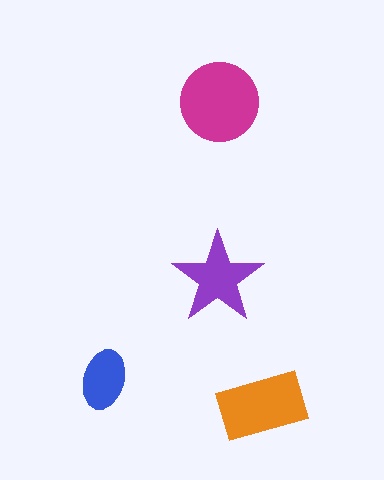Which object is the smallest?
The blue ellipse.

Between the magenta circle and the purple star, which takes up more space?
The magenta circle.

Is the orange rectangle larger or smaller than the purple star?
Larger.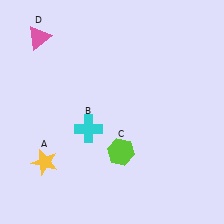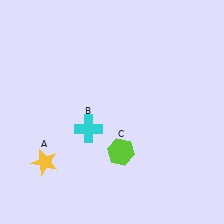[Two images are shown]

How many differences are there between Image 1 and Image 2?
There is 1 difference between the two images.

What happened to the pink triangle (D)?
The pink triangle (D) was removed in Image 2. It was in the top-left area of Image 1.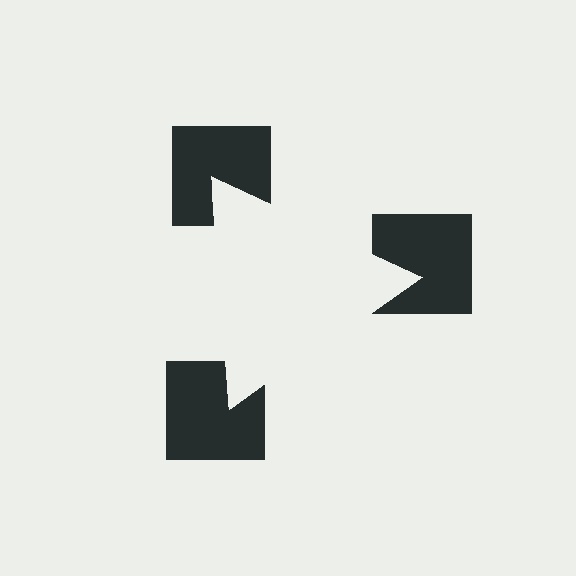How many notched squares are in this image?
There are 3 — one at each vertex of the illusory triangle.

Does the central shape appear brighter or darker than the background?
It typically appears slightly brighter than the background, even though no actual brightness change is drawn.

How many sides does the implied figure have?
3 sides.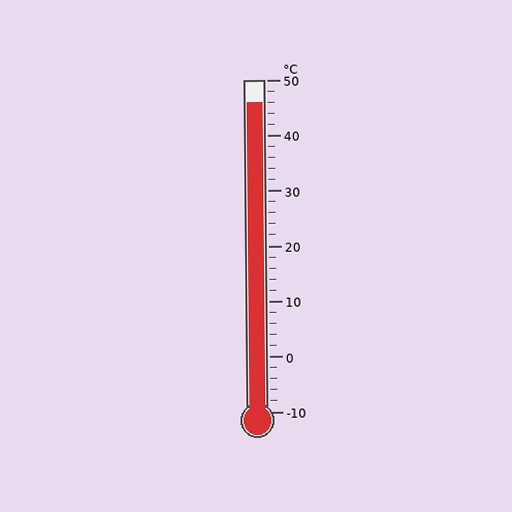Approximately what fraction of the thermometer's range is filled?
The thermometer is filled to approximately 95% of its range.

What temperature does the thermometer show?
The thermometer shows approximately 46°C.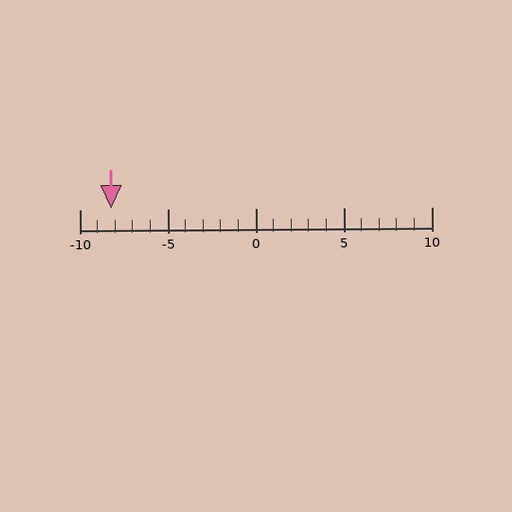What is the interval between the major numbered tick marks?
The major tick marks are spaced 5 units apart.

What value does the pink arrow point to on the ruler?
The pink arrow points to approximately -8.